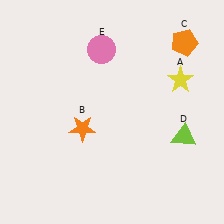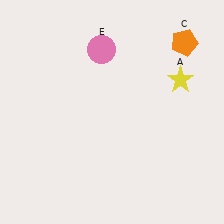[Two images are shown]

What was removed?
The orange star (B), the lime triangle (D) were removed in Image 2.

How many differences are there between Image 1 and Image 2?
There are 2 differences between the two images.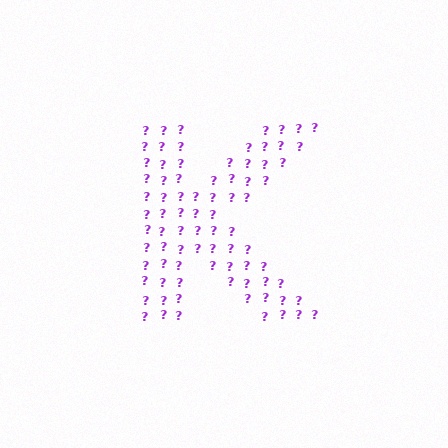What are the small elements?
The small elements are question marks.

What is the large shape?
The large shape is the letter K.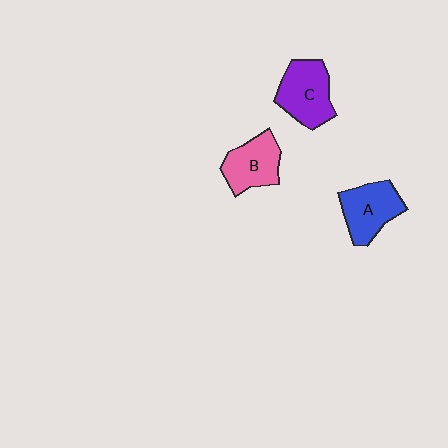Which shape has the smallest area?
Shape B (pink).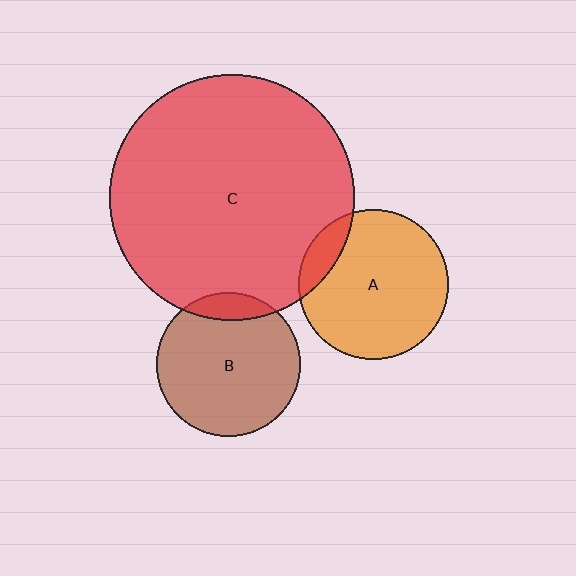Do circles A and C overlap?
Yes.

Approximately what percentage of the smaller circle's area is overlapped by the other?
Approximately 15%.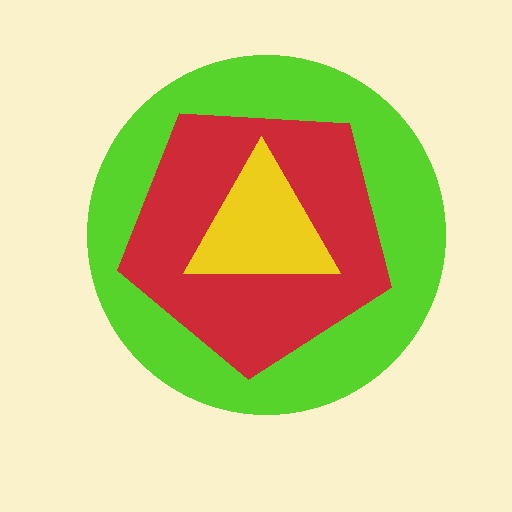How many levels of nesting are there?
3.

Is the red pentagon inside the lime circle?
Yes.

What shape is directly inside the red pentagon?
The yellow triangle.